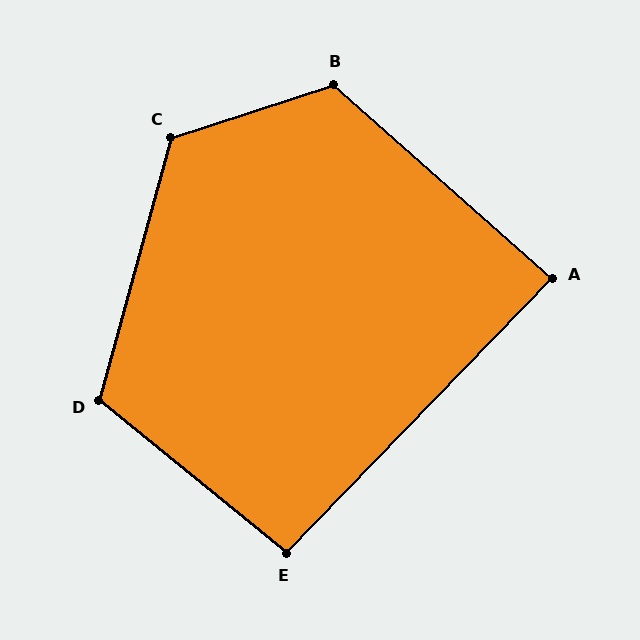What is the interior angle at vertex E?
Approximately 95 degrees (approximately right).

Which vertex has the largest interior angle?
C, at approximately 123 degrees.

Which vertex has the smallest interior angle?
A, at approximately 88 degrees.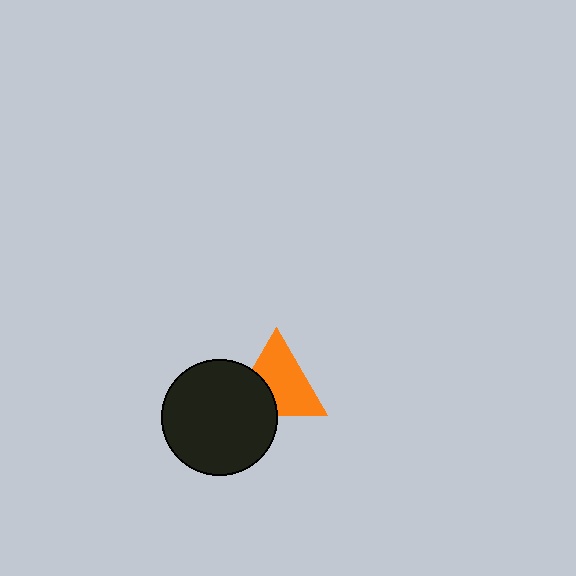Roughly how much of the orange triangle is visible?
Most of it is visible (roughly 68%).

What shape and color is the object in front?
The object in front is a black circle.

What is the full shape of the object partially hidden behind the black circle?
The partially hidden object is an orange triangle.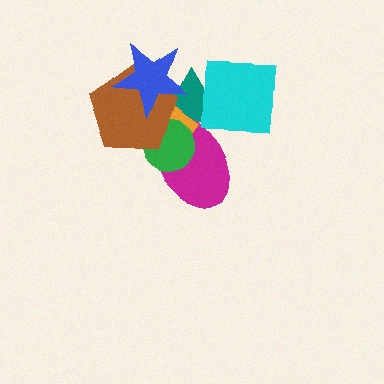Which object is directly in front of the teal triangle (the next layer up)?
The magenta ellipse is directly in front of the teal triangle.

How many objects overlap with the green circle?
4 objects overlap with the green circle.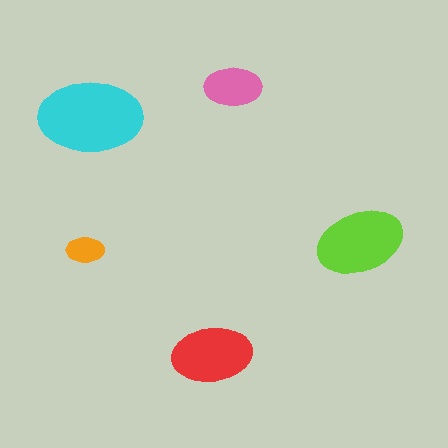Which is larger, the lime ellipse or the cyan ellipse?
The cyan one.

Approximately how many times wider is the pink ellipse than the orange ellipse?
About 1.5 times wider.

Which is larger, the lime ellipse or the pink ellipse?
The lime one.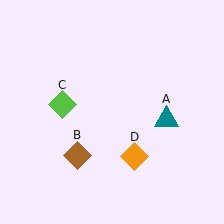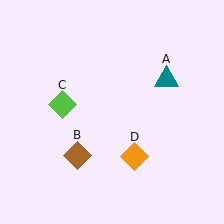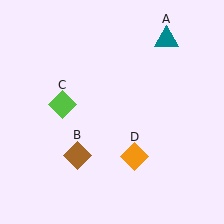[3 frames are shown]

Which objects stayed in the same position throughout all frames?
Brown diamond (object B) and lime diamond (object C) and orange diamond (object D) remained stationary.